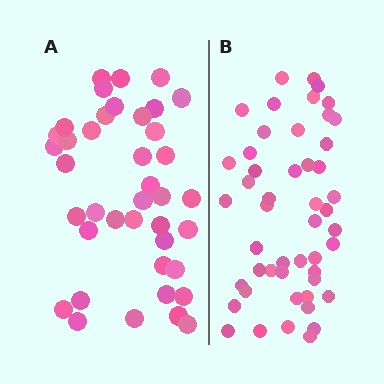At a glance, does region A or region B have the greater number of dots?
Region B (the right region) has more dots.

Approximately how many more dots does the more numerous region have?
Region B has roughly 8 or so more dots than region A.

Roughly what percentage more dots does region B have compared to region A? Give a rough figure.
About 20% more.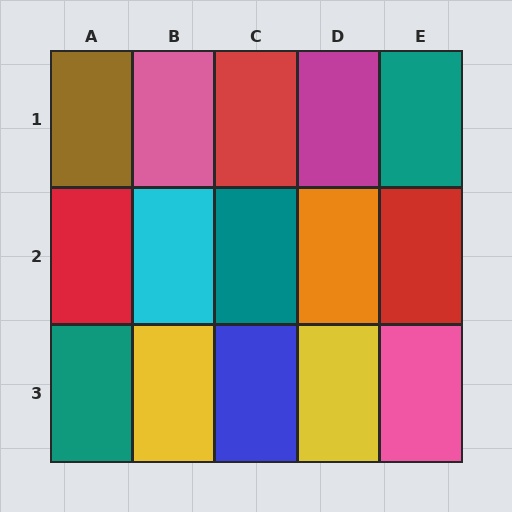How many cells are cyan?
1 cell is cyan.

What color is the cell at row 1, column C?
Red.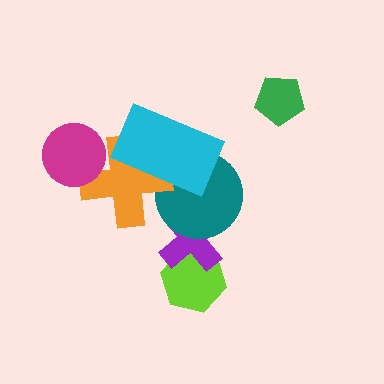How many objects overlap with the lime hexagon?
1 object overlaps with the lime hexagon.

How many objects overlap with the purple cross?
2 objects overlap with the purple cross.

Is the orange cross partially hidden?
Yes, it is partially covered by another shape.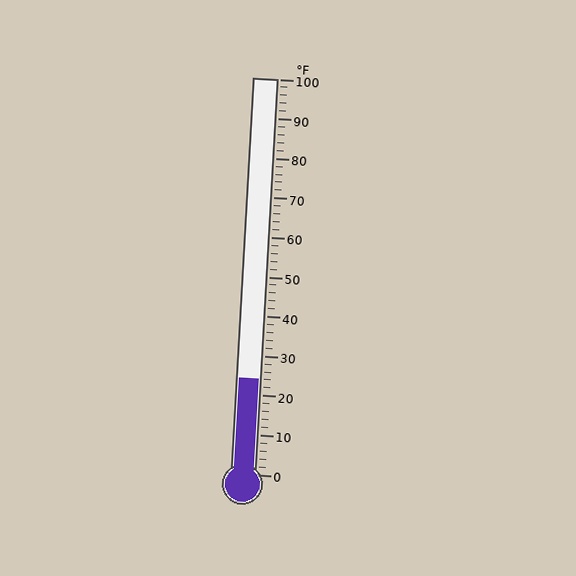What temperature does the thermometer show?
The thermometer shows approximately 24°F.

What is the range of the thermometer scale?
The thermometer scale ranges from 0°F to 100°F.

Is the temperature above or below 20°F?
The temperature is above 20°F.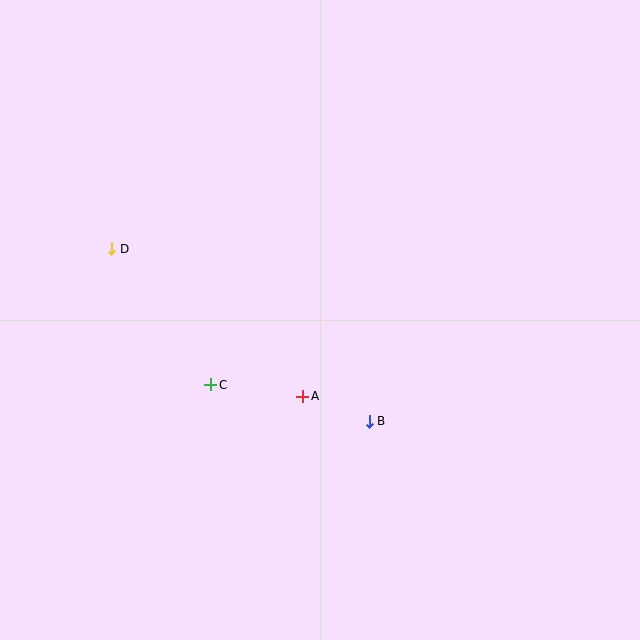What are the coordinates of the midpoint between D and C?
The midpoint between D and C is at (161, 317).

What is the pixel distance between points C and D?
The distance between C and D is 168 pixels.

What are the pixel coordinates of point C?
Point C is at (211, 385).